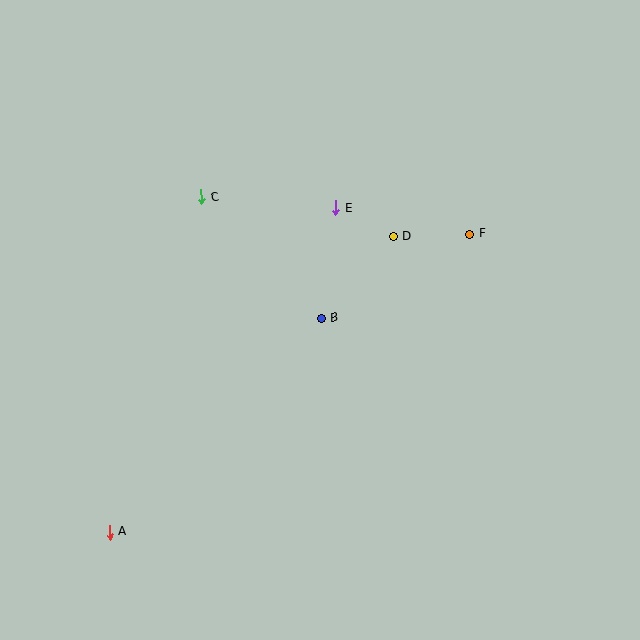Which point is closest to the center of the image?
Point B at (321, 318) is closest to the center.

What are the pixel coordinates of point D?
Point D is at (393, 237).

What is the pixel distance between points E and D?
The distance between E and D is 64 pixels.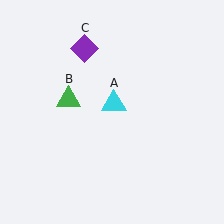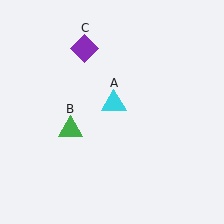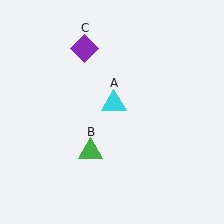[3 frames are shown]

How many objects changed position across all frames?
1 object changed position: green triangle (object B).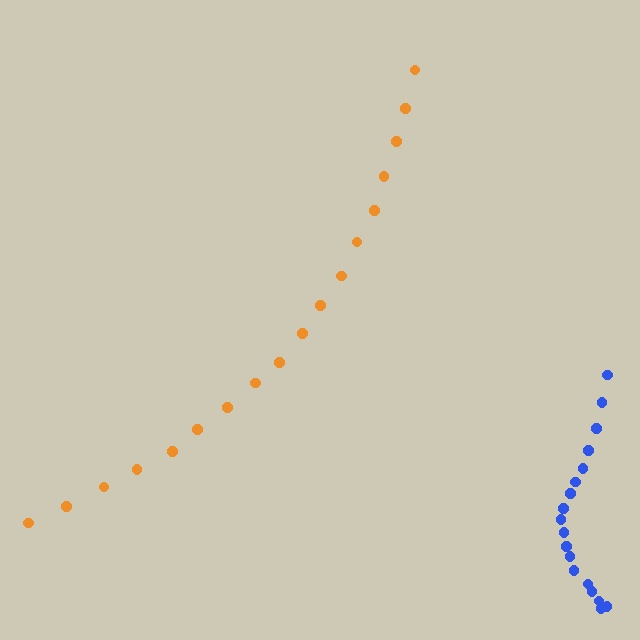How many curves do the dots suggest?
There are 2 distinct paths.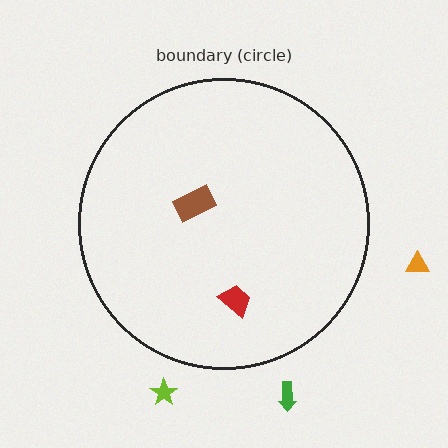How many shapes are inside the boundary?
2 inside, 3 outside.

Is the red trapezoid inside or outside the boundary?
Inside.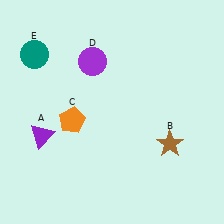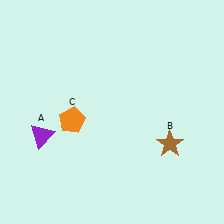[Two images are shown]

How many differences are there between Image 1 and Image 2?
There are 2 differences between the two images.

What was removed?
The teal circle (E), the purple circle (D) were removed in Image 2.